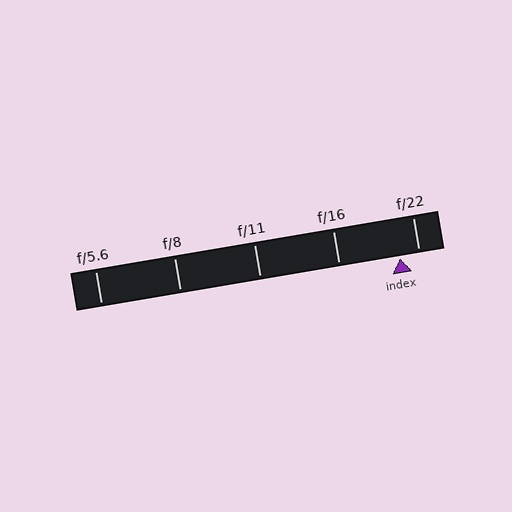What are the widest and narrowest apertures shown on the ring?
The widest aperture shown is f/5.6 and the narrowest is f/22.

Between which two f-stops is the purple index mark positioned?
The index mark is between f/16 and f/22.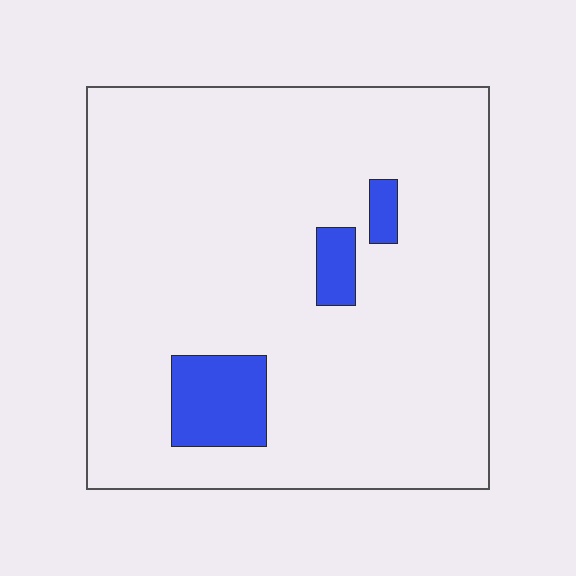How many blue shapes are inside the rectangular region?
3.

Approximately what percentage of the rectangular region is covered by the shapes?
Approximately 10%.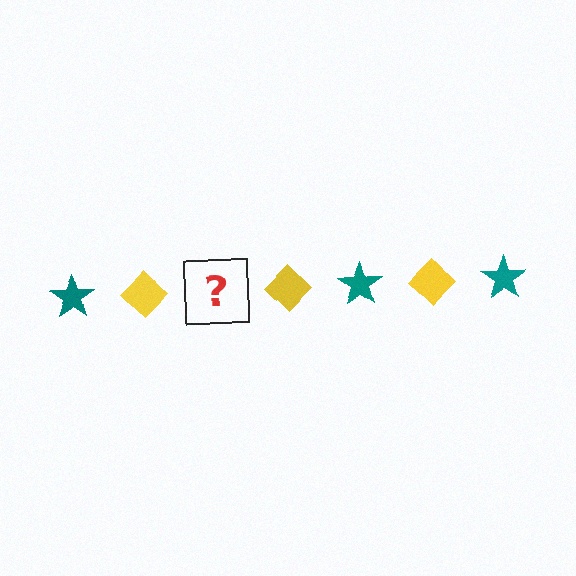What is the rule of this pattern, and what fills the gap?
The rule is that the pattern alternates between teal star and yellow diamond. The gap should be filled with a teal star.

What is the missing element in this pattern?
The missing element is a teal star.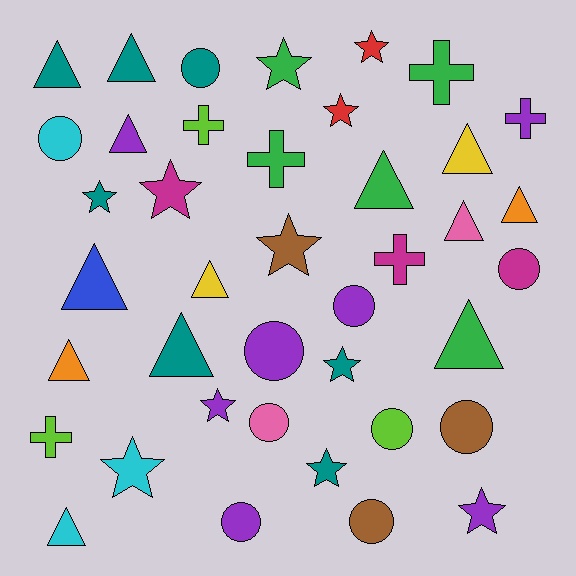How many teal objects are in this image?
There are 7 teal objects.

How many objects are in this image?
There are 40 objects.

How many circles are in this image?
There are 10 circles.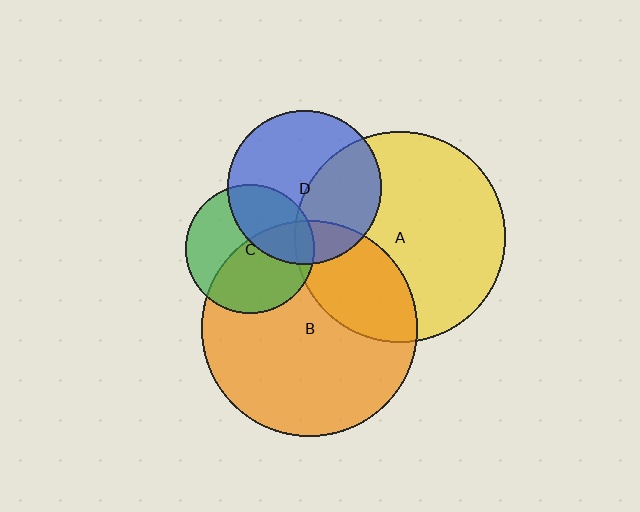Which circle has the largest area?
Circle B (orange).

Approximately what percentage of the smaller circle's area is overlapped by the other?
Approximately 10%.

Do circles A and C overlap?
Yes.